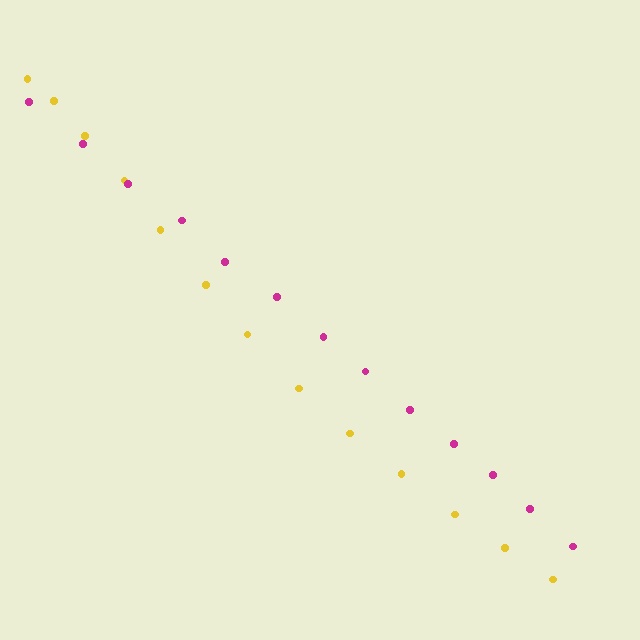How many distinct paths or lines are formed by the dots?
There are 2 distinct paths.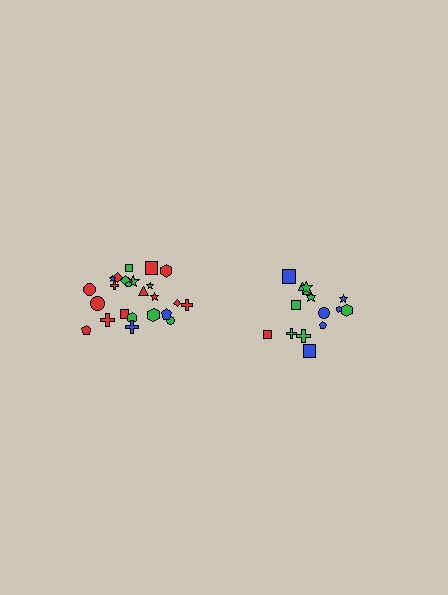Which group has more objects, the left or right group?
The left group.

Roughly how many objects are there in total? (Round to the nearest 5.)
Roughly 40 objects in total.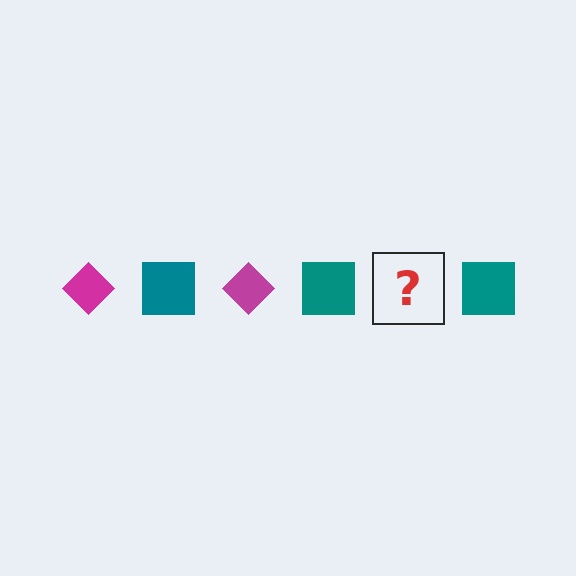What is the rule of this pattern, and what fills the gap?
The rule is that the pattern alternates between magenta diamond and teal square. The gap should be filled with a magenta diamond.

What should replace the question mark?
The question mark should be replaced with a magenta diamond.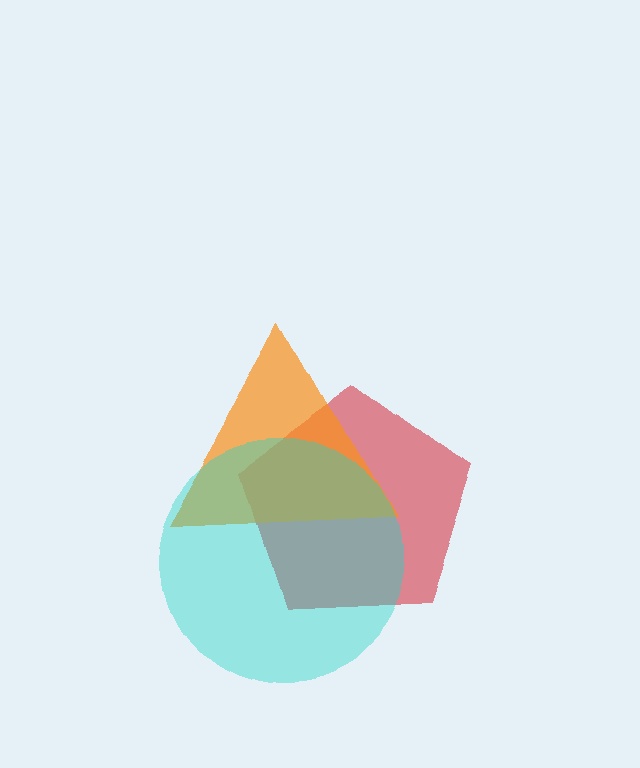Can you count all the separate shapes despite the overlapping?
Yes, there are 3 separate shapes.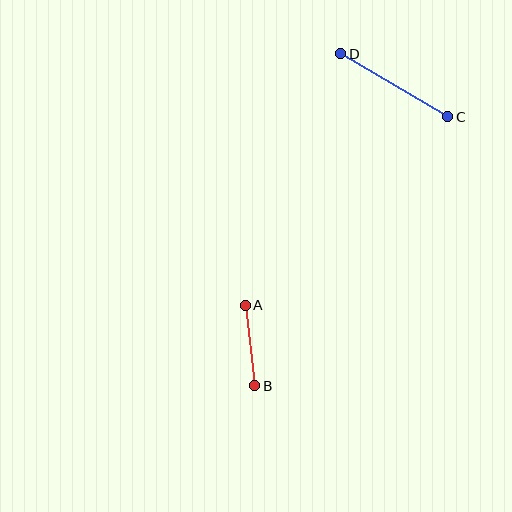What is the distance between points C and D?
The distance is approximately 124 pixels.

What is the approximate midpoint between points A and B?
The midpoint is at approximately (250, 345) pixels.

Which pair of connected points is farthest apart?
Points C and D are farthest apart.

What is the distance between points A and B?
The distance is approximately 81 pixels.